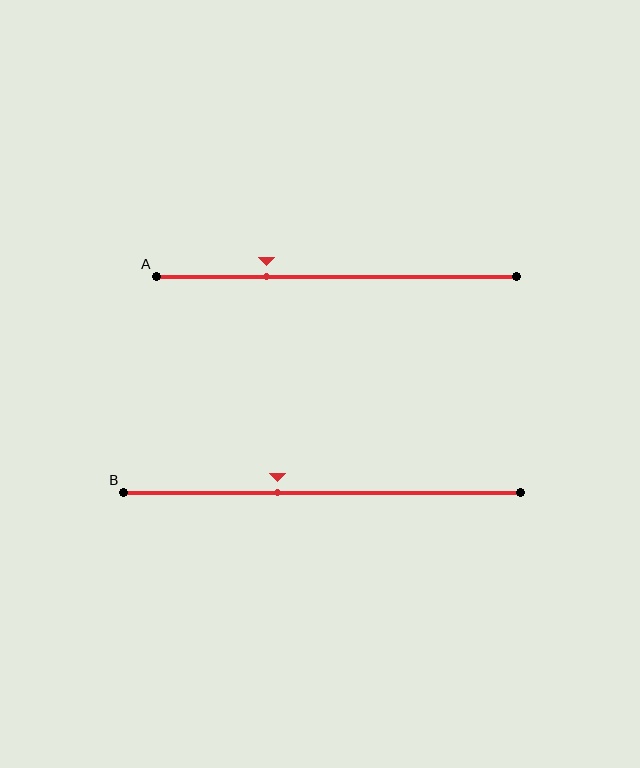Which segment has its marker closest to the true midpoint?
Segment B has its marker closest to the true midpoint.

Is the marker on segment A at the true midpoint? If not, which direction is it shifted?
No, the marker on segment A is shifted to the left by about 19% of the segment length.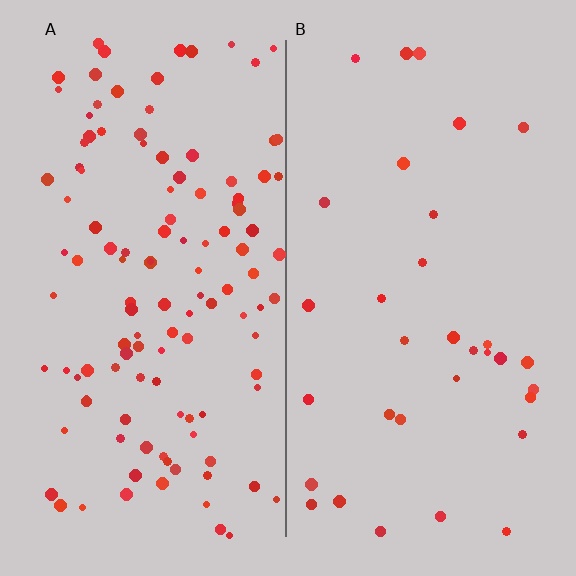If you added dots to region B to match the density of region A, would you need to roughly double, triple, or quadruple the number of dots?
Approximately quadruple.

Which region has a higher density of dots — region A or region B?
A (the left).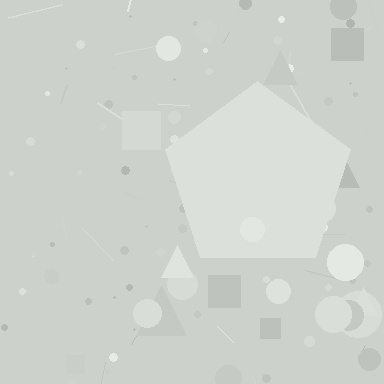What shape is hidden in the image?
A pentagon is hidden in the image.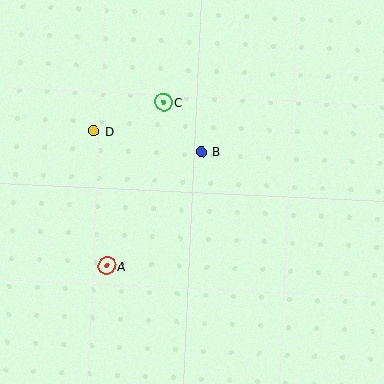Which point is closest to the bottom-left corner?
Point A is closest to the bottom-left corner.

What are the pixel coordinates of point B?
Point B is at (201, 152).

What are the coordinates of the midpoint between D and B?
The midpoint between D and B is at (147, 141).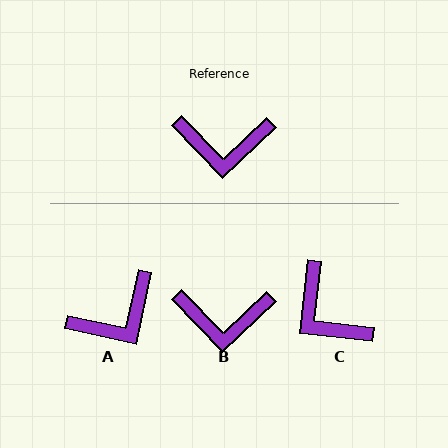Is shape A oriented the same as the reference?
No, it is off by about 34 degrees.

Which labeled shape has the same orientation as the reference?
B.